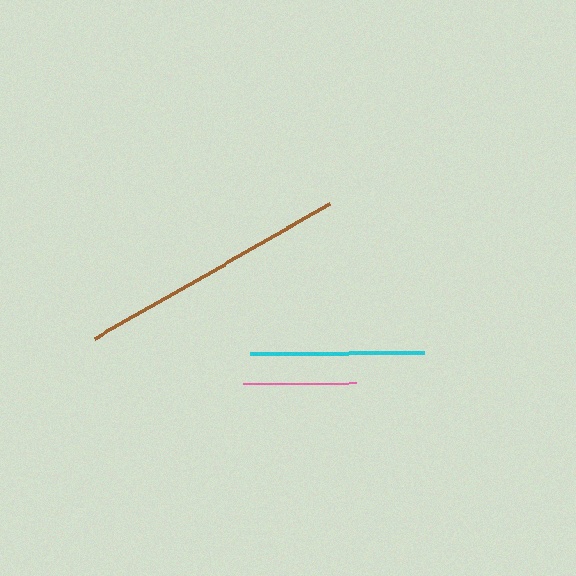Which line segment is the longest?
The brown line is the longest at approximately 271 pixels.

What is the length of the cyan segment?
The cyan segment is approximately 174 pixels long.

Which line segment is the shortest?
The pink line is the shortest at approximately 113 pixels.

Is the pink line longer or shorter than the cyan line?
The cyan line is longer than the pink line.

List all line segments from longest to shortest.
From longest to shortest: brown, cyan, pink.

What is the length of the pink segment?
The pink segment is approximately 113 pixels long.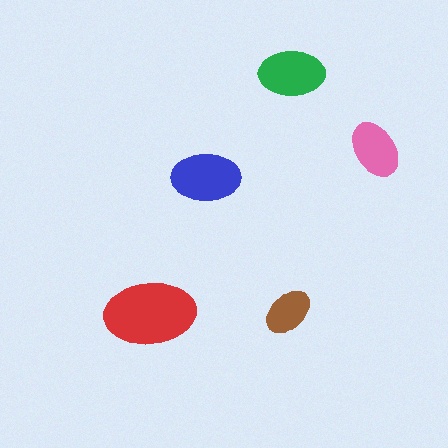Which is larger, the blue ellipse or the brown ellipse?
The blue one.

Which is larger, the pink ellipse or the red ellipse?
The red one.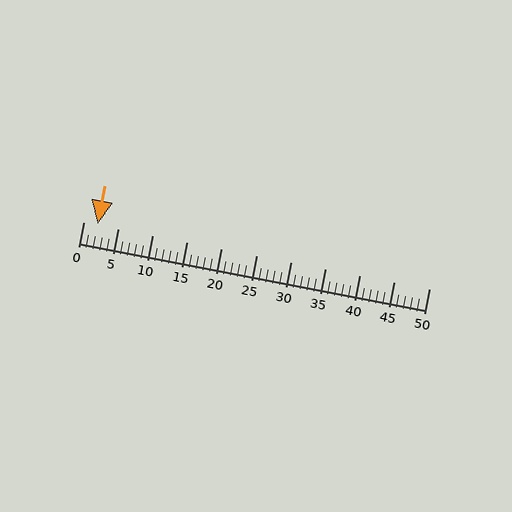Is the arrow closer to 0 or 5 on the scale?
The arrow is closer to 0.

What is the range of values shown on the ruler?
The ruler shows values from 0 to 50.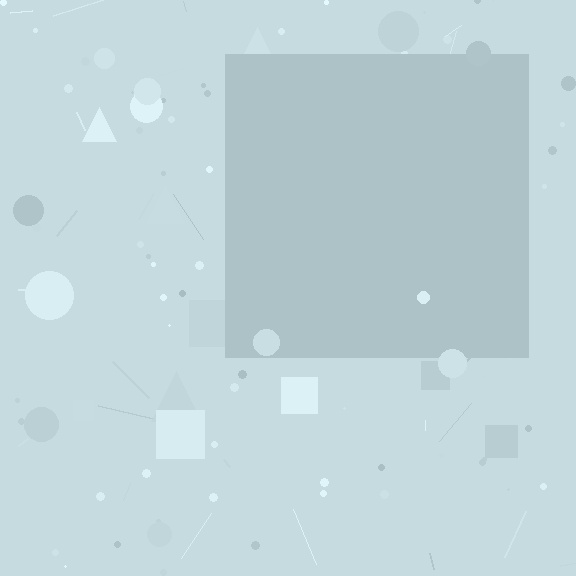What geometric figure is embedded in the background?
A square is embedded in the background.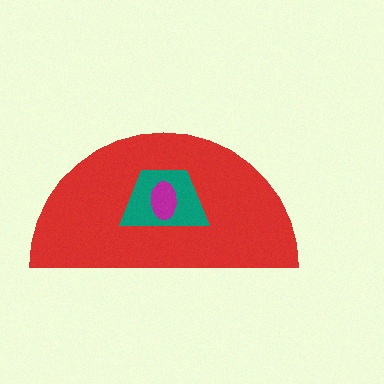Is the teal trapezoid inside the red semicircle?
Yes.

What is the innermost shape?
The magenta ellipse.